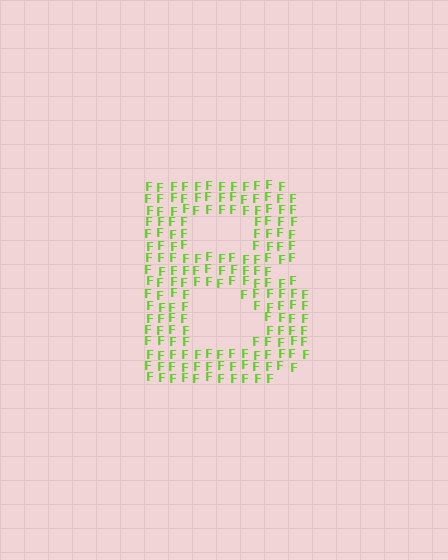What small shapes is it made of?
It is made of small letter F's.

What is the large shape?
The large shape is the letter B.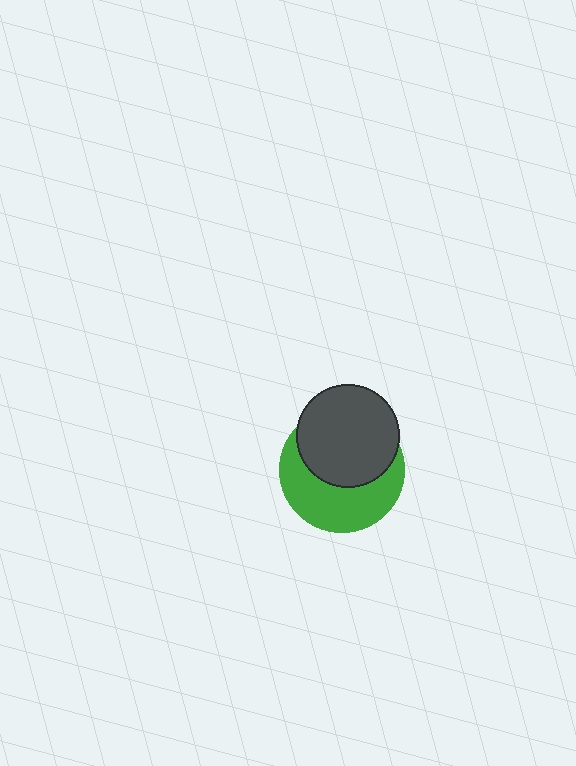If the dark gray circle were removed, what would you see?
You would see the complete green circle.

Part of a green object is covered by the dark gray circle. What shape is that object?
It is a circle.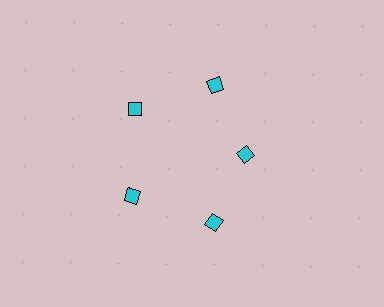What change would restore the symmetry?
The symmetry would be restored by moving it outward, back onto the ring so that all 5 diamonds sit at equal angles and equal distance from the center.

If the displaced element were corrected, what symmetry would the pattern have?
It would have 5-fold rotational symmetry — the pattern would map onto itself every 72 degrees.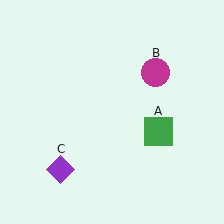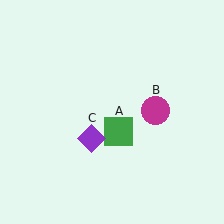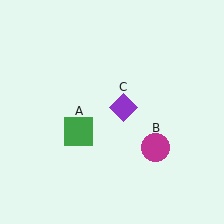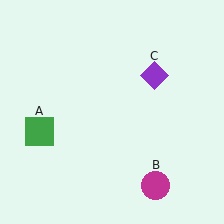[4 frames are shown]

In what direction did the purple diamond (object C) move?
The purple diamond (object C) moved up and to the right.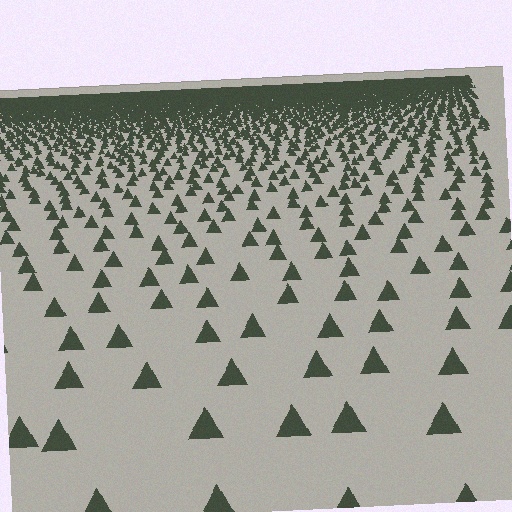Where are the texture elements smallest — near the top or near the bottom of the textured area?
Near the top.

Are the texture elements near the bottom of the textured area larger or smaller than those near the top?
Larger. Near the bottom, elements are closer to the viewer and appear at a bigger on-screen size.